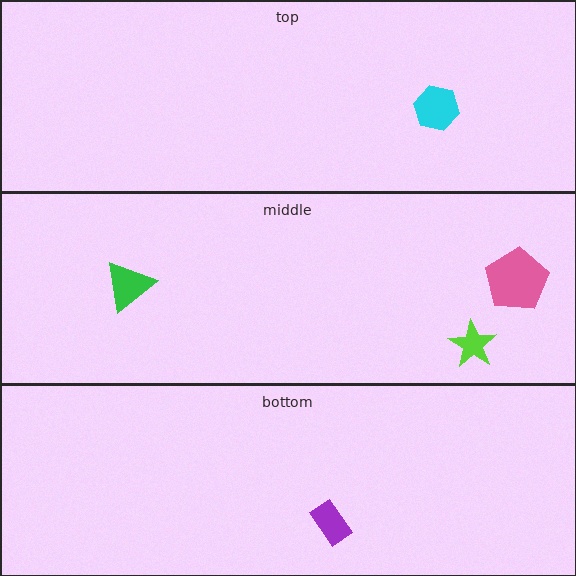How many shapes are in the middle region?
3.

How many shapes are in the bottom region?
1.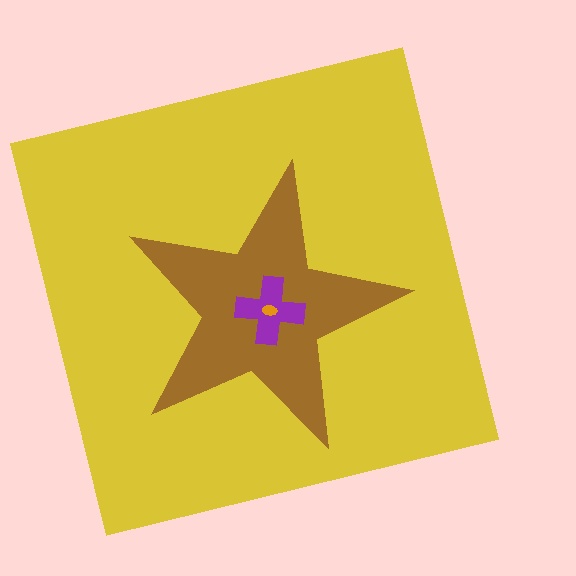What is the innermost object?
The orange ellipse.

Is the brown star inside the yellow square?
Yes.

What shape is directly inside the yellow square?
The brown star.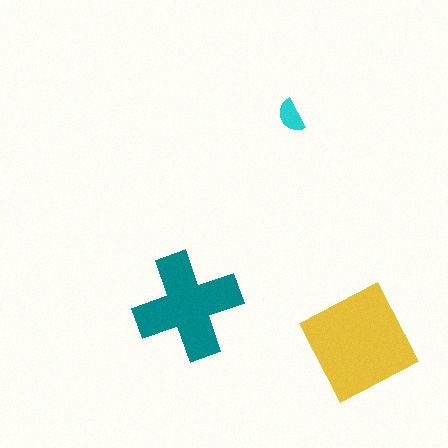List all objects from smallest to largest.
The cyan semicircle, the teal cross, the yellow diamond.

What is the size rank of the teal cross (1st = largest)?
2nd.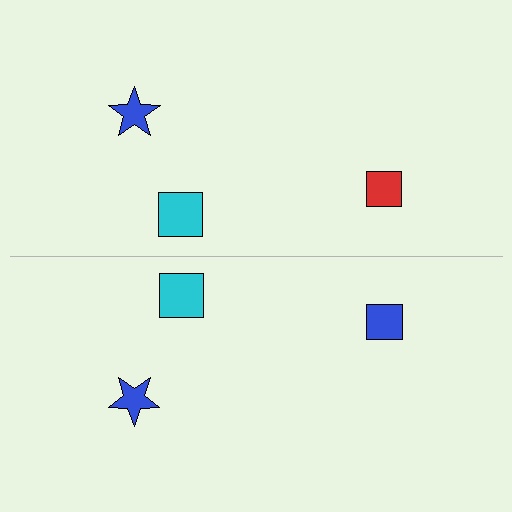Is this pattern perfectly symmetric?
No, the pattern is not perfectly symmetric. The blue square on the bottom side breaks the symmetry — its mirror counterpart is red.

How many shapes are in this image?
There are 6 shapes in this image.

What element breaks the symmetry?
The blue square on the bottom side breaks the symmetry — its mirror counterpart is red.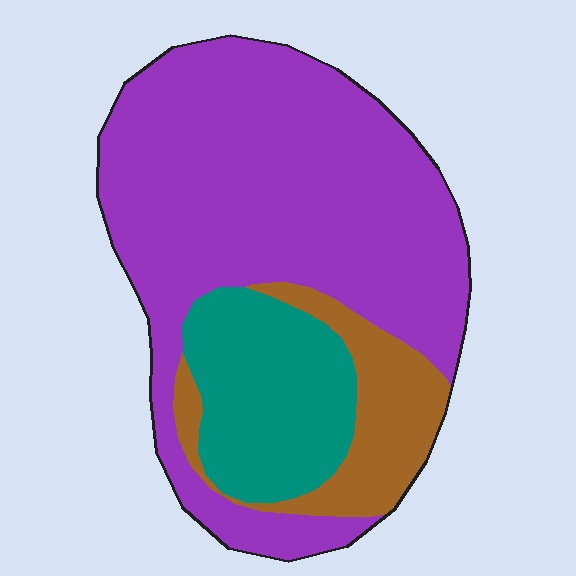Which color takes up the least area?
Brown, at roughly 15%.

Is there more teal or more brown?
Teal.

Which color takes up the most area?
Purple, at roughly 65%.